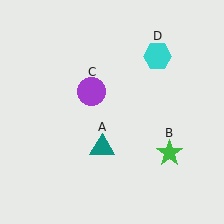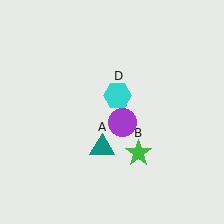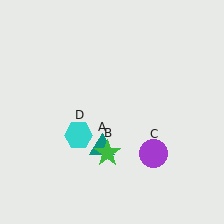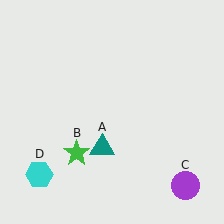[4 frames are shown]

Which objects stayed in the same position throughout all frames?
Teal triangle (object A) remained stationary.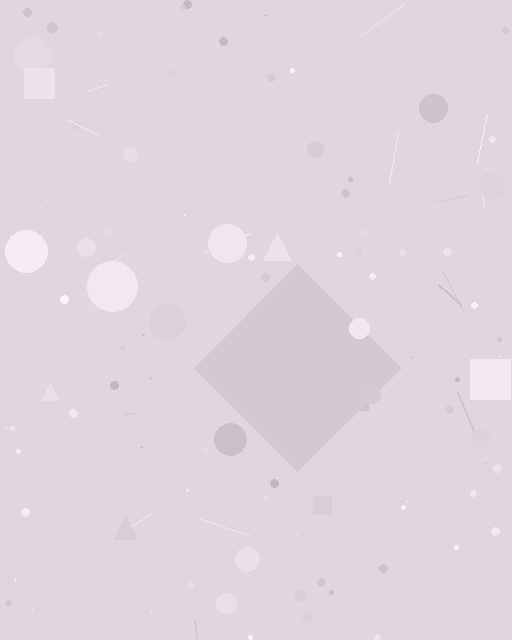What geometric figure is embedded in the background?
A diamond is embedded in the background.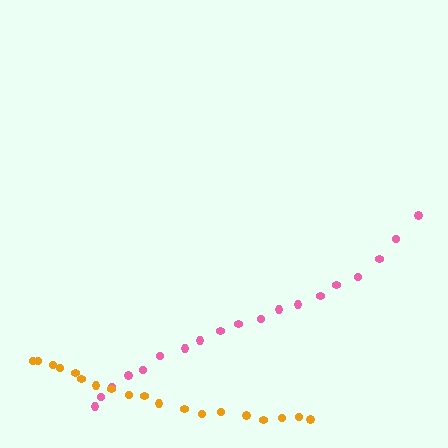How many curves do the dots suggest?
There are 2 distinct paths.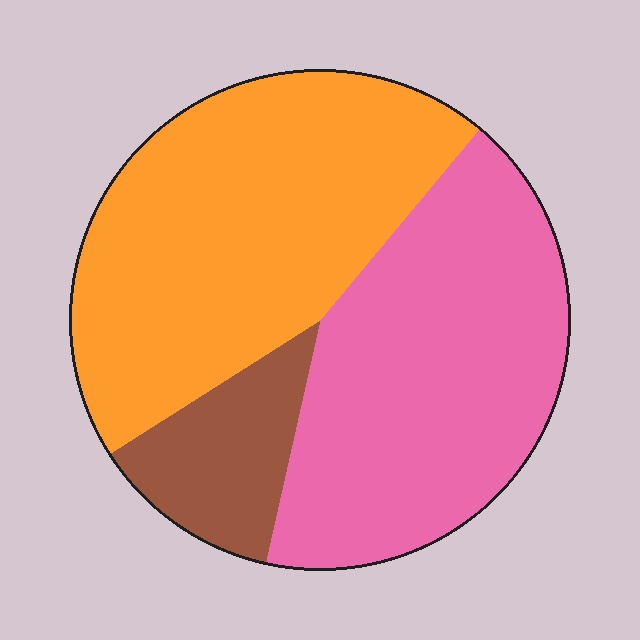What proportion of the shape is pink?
Pink covers about 40% of the shape.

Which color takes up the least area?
Brown, at roughly 10%.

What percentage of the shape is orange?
Orange covers about 45% of the shape.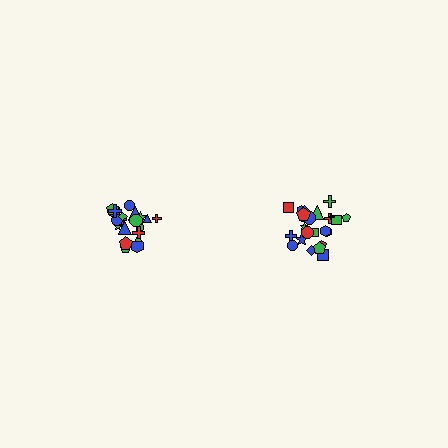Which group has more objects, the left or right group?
The right group.